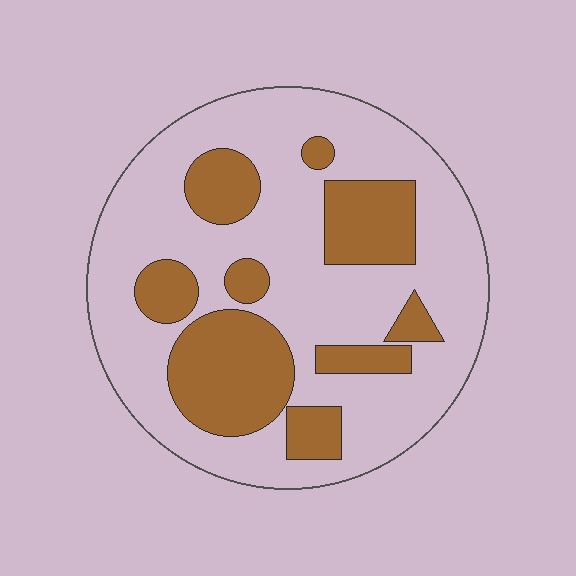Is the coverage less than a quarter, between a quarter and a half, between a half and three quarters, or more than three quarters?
Between a quarter and a half.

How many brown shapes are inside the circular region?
9.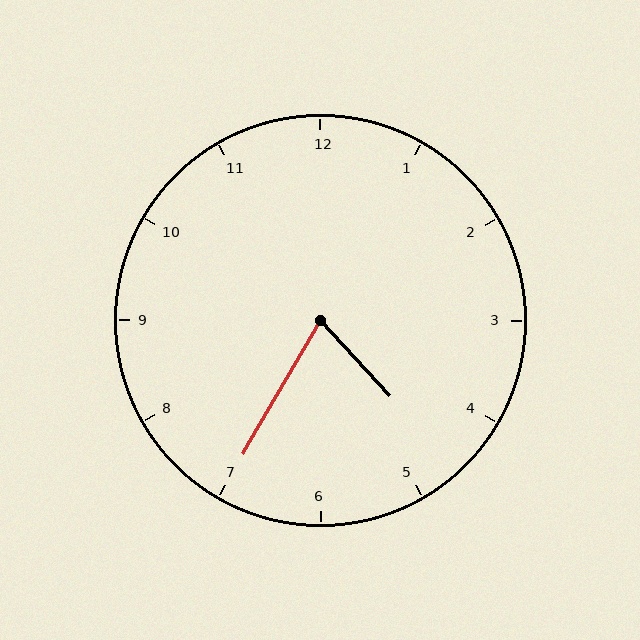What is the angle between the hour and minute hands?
Approximately 72 degrees.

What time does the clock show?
4:35.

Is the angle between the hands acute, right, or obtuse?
It is acute.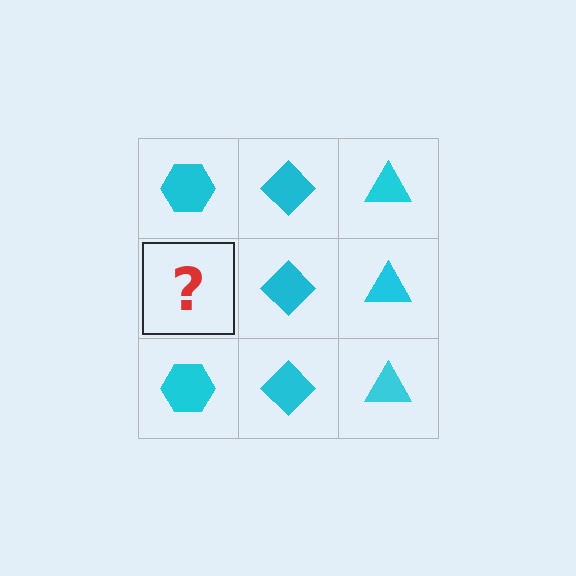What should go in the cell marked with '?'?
The missing cell should contain a cyan hexagon.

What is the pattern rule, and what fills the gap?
The rule is that each column has a consistent shape. The gap should be filled with a cyan hexagon.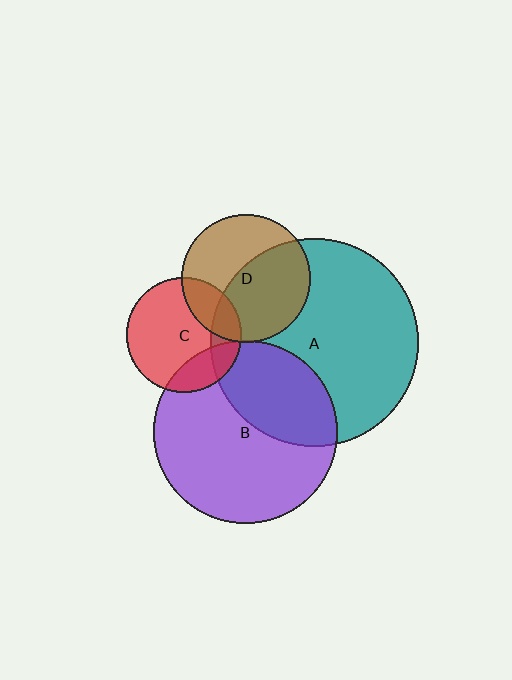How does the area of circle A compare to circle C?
Approximately 3.3 times.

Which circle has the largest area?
Circle A (teal).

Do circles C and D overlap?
Yes.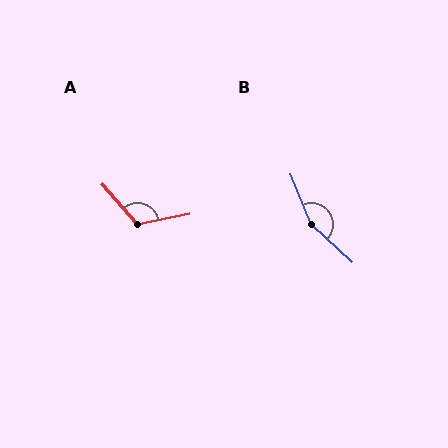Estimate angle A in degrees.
Approximately 121 degrees.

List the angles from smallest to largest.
A (121°), B (155°).